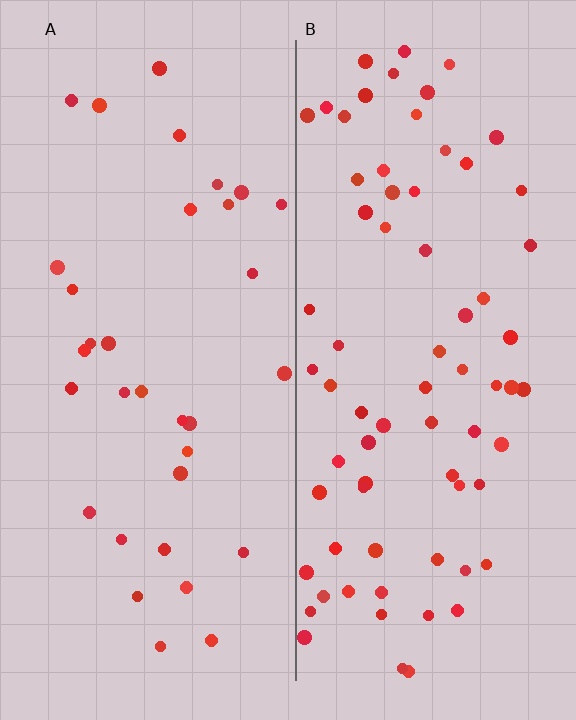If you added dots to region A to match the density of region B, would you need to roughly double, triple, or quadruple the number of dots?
Approximately double.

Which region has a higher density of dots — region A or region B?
B (the right).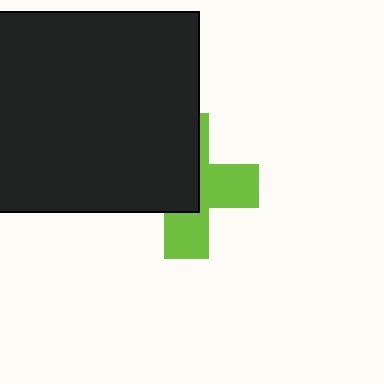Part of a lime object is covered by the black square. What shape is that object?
It is a cross.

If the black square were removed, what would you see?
You would see the complete lime cross.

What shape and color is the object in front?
The object in front is a black square.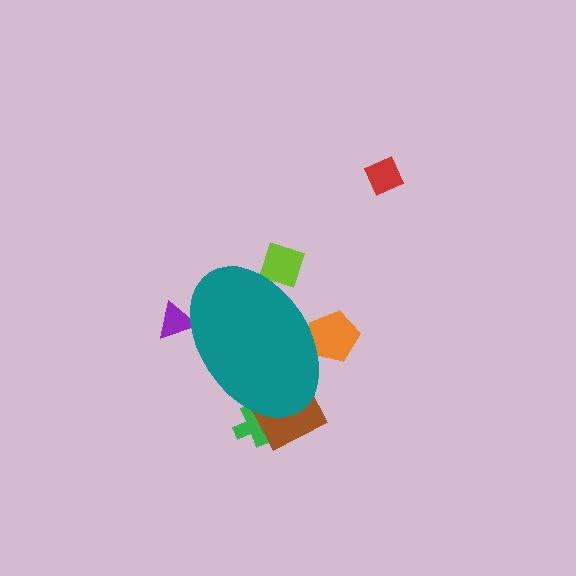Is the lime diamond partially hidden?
Yes, the lime diamond is partially hidden behind the teal ellipse.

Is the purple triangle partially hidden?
Yes, the purple triangle is partially hidden behind the teal ellipse.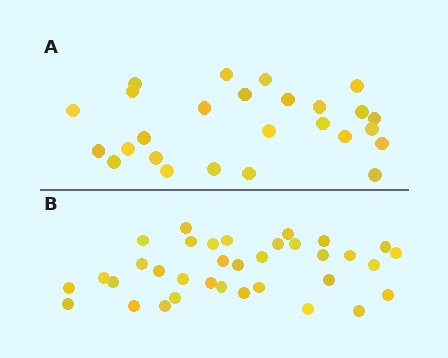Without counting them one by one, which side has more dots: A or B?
Region B (the bottom region) has more dots.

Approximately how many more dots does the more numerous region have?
Region B has roughly 8 or so more dots than region A.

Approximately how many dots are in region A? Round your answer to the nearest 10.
About 30 dots. (The exact count is 26, which rounds to 30.)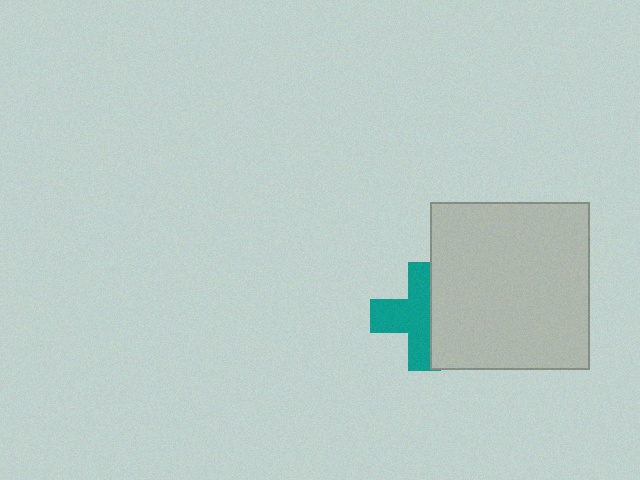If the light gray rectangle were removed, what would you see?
You would see the complete teal cross.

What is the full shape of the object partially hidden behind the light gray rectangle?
The partially hidden object is a teal cross.